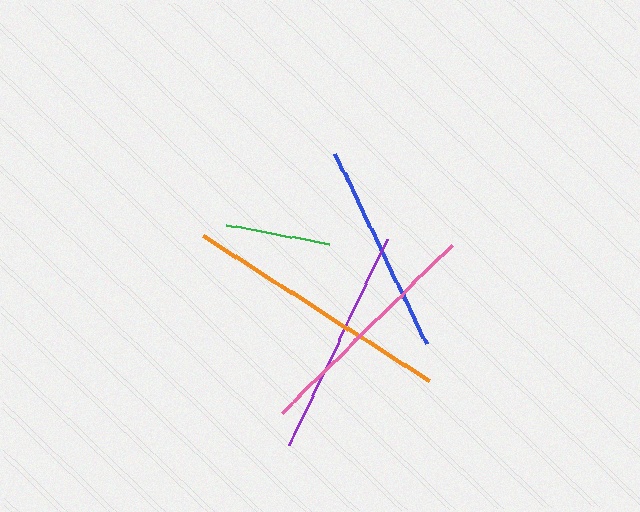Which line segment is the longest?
The orange line is the longest at approximately 269 pixels.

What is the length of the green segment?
The green segment is approximately 105 pixels long.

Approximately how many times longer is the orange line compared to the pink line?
The orange line is approximately 1.1 times the length of the pink line.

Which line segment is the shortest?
The green line is the shortest at approximately 105 pixels.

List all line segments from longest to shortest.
From longest to shortest: orange, pink, purple, blue, green.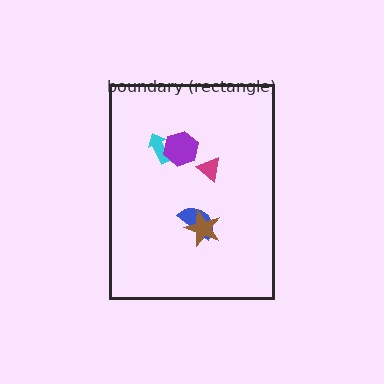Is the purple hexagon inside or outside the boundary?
Inside.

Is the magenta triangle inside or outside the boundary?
Inside.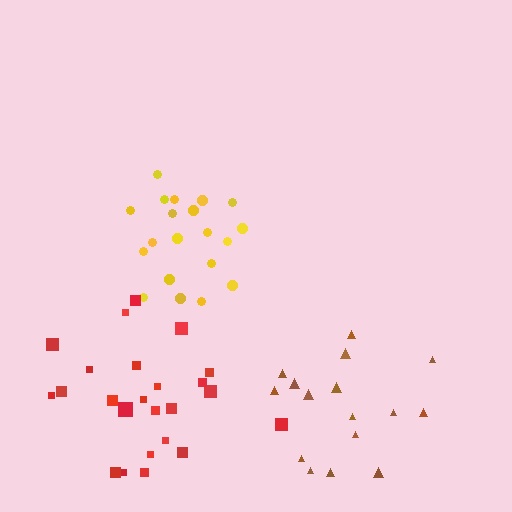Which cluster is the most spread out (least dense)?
Red.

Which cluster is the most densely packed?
Yellow.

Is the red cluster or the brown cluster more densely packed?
Brown.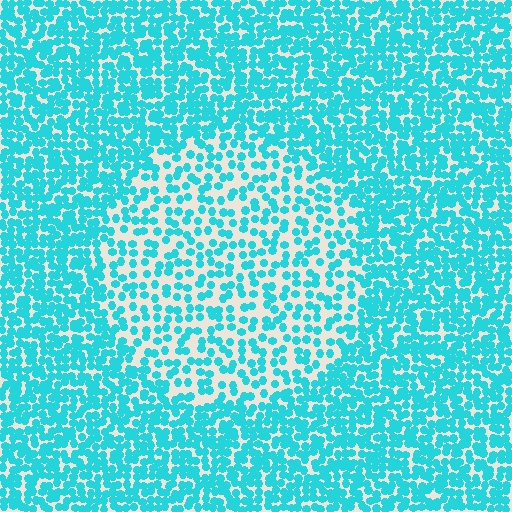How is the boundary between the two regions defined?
The boundary is defined by a change in element density (approximately 1.9x ratio). All elements are the same color, size, and shape.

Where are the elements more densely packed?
The elements are more densely packed outside the circle boundary.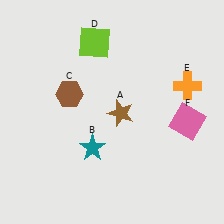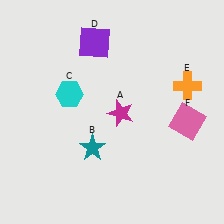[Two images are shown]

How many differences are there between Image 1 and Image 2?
There are 3 differences between the two images.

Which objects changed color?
A changed from brown to magenta. C changed from brown to cyan. D changed from lime to purple.